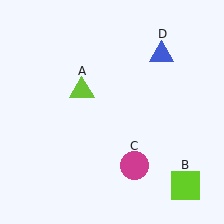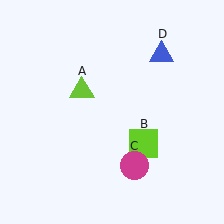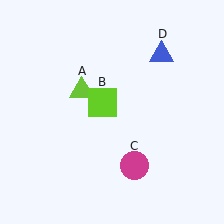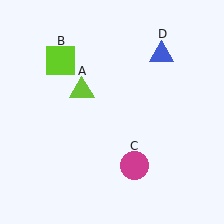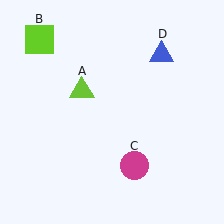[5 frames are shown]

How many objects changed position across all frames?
1 object changed position: lime square (object B).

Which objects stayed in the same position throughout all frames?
Lime triangle (object A) and magenta circle (object C) and blue triangle (object D) remained stationary.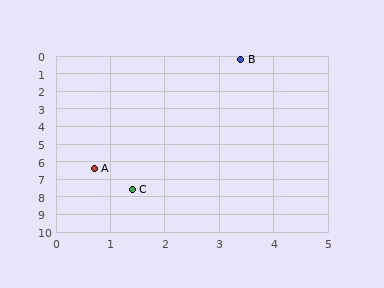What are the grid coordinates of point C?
Point C is at approximately (1.4, 7.6).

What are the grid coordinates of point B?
Point B is at approximately (3.4, 0.2).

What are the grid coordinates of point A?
Point A is at approximately (0.7, 6.4).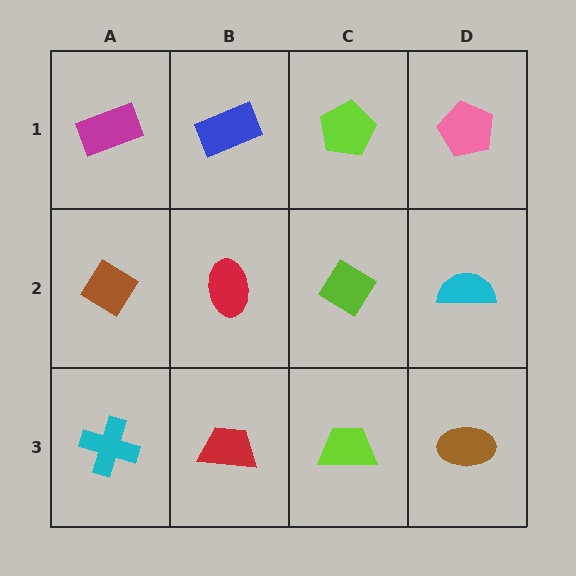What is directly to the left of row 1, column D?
A lime pentagon.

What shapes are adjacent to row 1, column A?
A brown diamond (row 2, column A), a blue rectangle (row 1, column B).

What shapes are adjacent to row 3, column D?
A cyan semicircle (row 2, column D), a lime trapezoid (row 3, column C).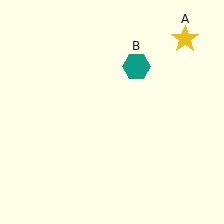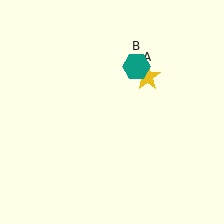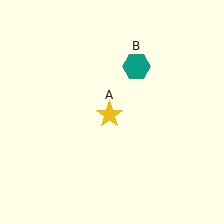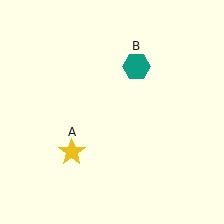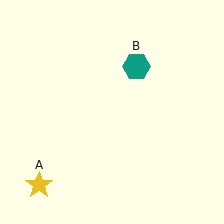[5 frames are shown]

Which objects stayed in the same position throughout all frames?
Teal hexagon (object B) remained stationary.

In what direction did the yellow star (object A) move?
The yellow star (object A) moved down and to the left.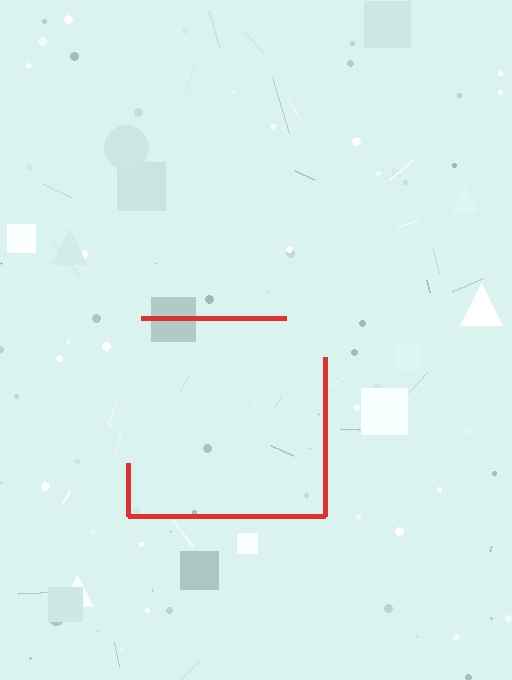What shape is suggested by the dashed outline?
The dashed outline suggests a square.